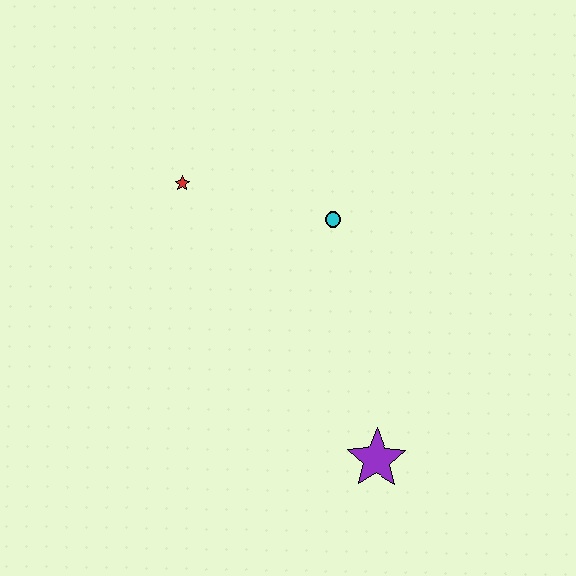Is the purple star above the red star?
No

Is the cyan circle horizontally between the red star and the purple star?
Yes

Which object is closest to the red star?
The cyan circle is closest to the red star.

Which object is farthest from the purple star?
The red star is farthest from the purple star.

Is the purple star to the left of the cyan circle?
No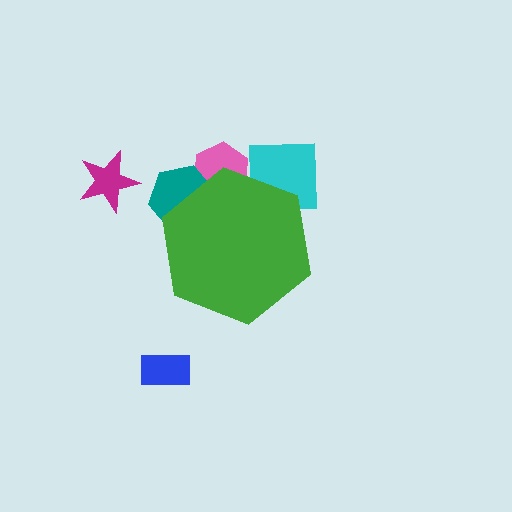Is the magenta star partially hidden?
No, the magenta star is fully visible.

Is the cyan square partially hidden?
Yes, the cyan square is partially hidden behind the green hexagon.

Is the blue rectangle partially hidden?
No, the blue rectangle is fully visible.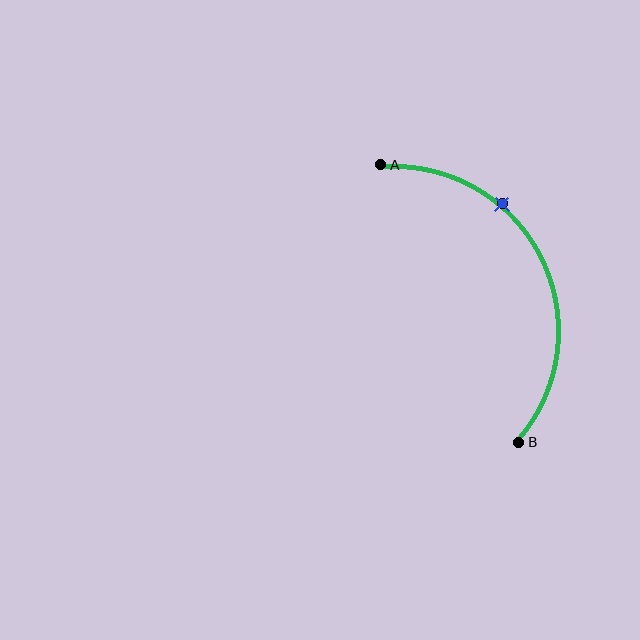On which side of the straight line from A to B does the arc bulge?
The arc bulges to the right of the straight line connecting A and B.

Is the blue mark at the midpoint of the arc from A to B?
No. The blue mark lies on the arc but is closer to endpoint A. The arc midpoint would be at the point on the curve equidistant along the arc from both A and B.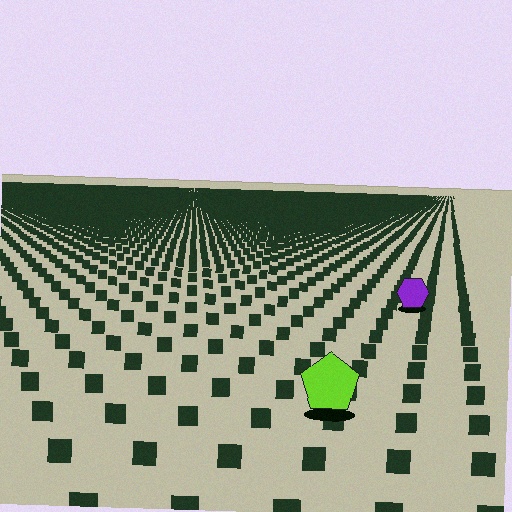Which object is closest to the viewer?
The lime pentagon is closest. The texture marks near it are larger and more spread out.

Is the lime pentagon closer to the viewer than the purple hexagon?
Yes. The lime pentagon is closer — you can tell from the texture gradient: the ground texture is coarser near it.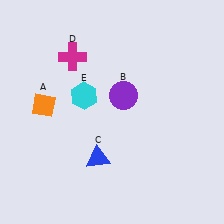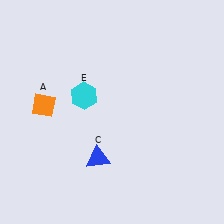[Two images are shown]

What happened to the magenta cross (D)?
The magenta cross (D) was removed in Image 2. It was in the top-left area of Image 1.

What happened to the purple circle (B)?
The purple circle (B) was removed in Image 2. It was in the top-right area of Image 1.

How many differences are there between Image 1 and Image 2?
There are 2 differences between the two images.